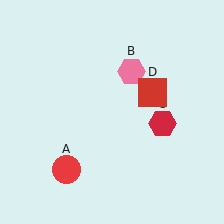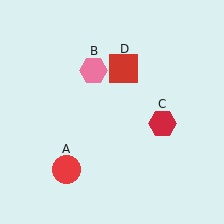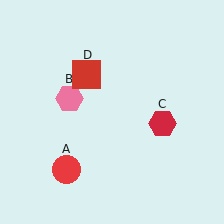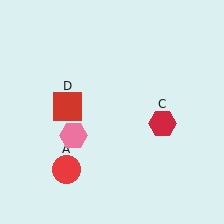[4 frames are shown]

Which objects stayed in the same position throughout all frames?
Red circle (object A) and red hexagon (object C) remained stationary.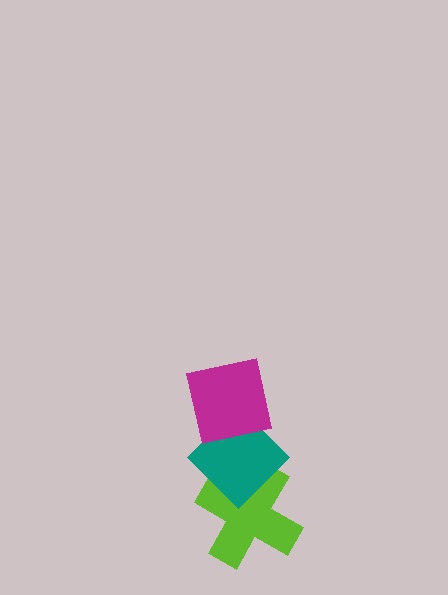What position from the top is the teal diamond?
The teal diamond is 2nd from the top.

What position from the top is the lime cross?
The lime cross is 3rd from the top.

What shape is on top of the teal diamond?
The magenta square is on top of the teal diamond.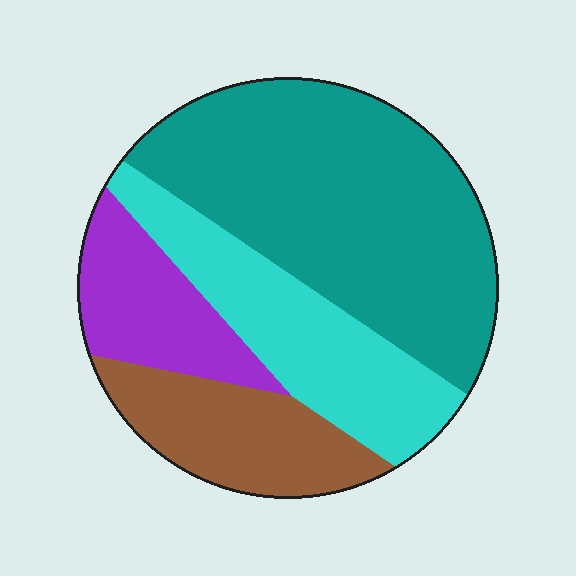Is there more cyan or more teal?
Teal.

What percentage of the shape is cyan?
Cyan takes up about one quarter (1/4) of the shape.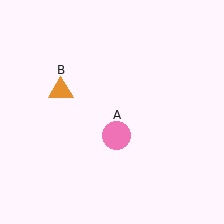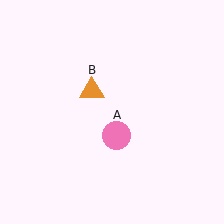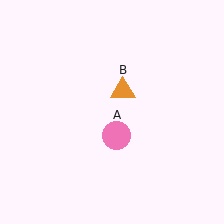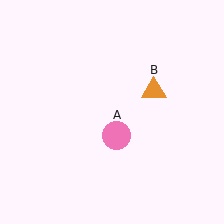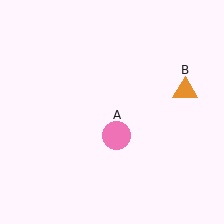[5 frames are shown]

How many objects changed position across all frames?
1 object changed position: orange triangle (object B).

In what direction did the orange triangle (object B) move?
The orange triangle (object B) moved right.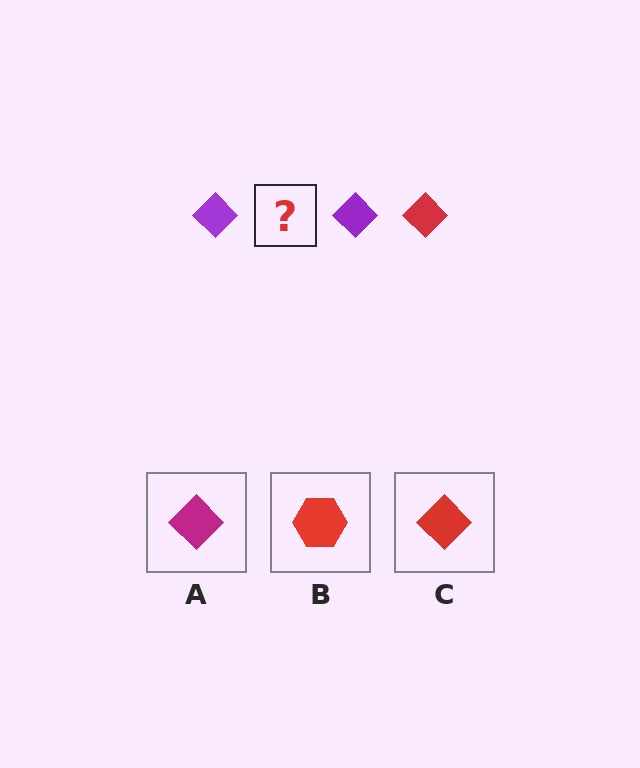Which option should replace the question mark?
Option C.